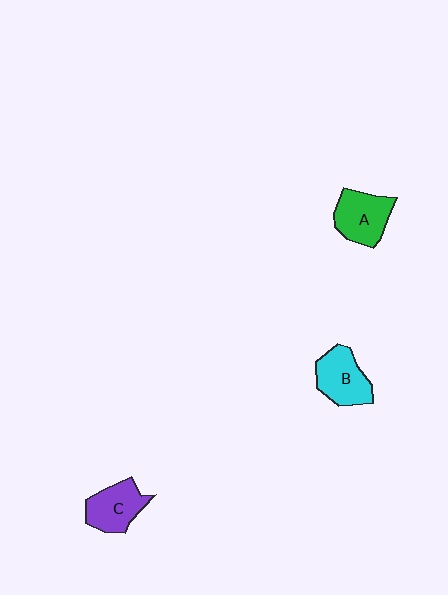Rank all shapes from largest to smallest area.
From largest to smallest: A (green), B (cyan), C (purple).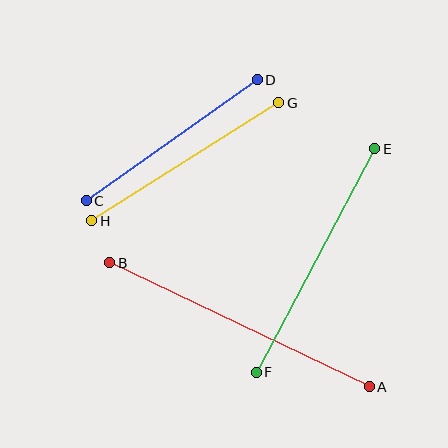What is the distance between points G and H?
The distance is approximately 221 pixels.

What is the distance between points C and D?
The distance is approximately 210 pixels.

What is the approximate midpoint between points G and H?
The midpoint is at approximately (185, 162) pixels.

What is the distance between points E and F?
The distance is approximately 253 pixels.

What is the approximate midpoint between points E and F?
The midpoint is at approximately (316, 261) pixels.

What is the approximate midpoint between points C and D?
The midpoint is at approximately (172, 140) pixels.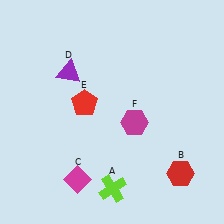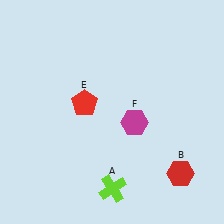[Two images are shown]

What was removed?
The purple triangle (D), the magenta diamond (C) were removed in Image 2.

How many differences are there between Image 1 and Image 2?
There are 2 differences between the two images.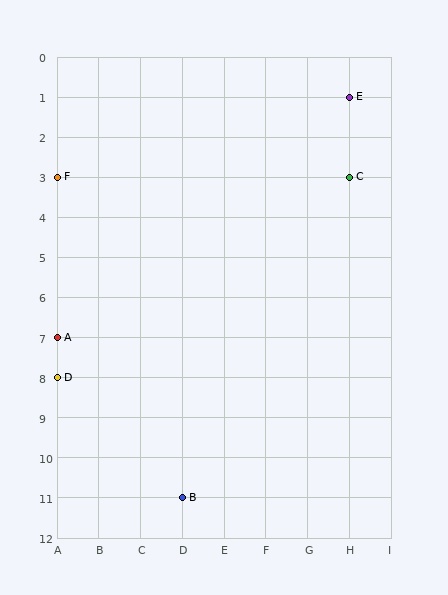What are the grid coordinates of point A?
Point A is at grid coordinates (A, 7).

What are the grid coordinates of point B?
Point B is at grid coordinates (D, 11).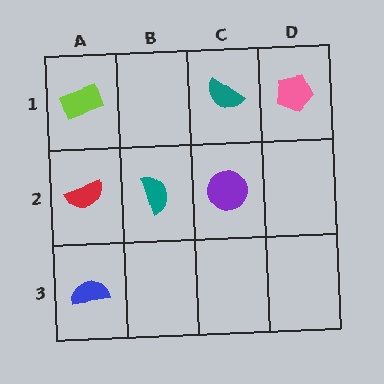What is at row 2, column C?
A purple circle.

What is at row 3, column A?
A blue semicircle.